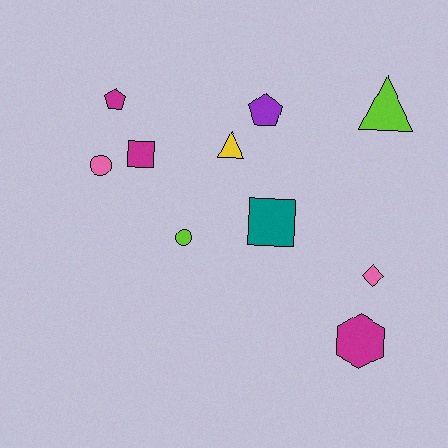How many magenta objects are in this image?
There are 3 magenta objects.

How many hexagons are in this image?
There is 1 hexagon.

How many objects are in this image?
There are 10 objects.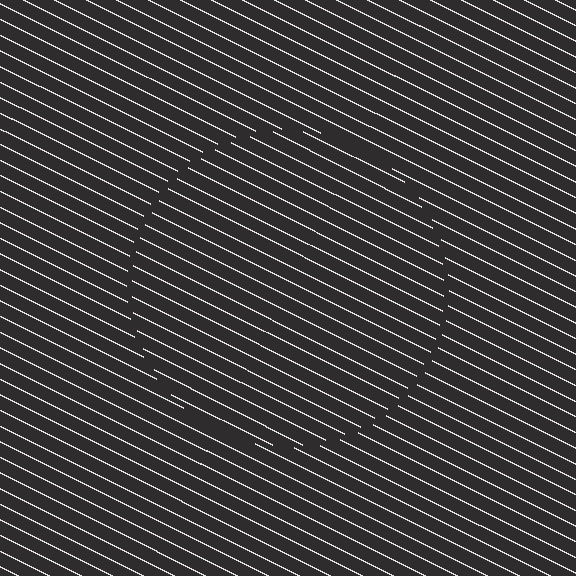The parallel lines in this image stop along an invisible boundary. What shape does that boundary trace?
An illusory circle. The interior of the shape contains the same grating, shifted by half a period — the contour is defined by the phase discontinuity where line-ends from the inner and outer gratings abut.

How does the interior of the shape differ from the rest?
The interior of the shape contains the same grating, shifted by half a period — the contour is defined by the phase discontinuity where line-ends from the inner and outer gratings abut.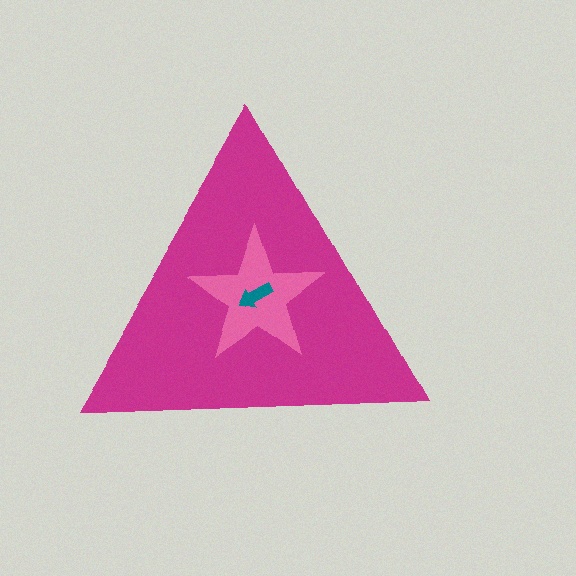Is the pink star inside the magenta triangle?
Yes.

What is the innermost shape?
The teal arrow.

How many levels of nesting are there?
3.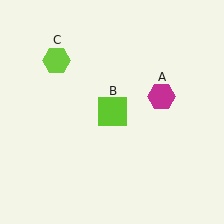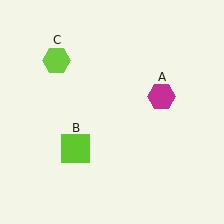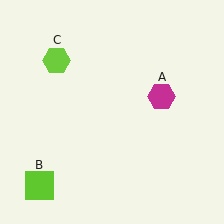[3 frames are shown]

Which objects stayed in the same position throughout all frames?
Magenta hexagon (object A) and lime hexagon (object C) remained stationary.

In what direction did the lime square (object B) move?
The lime square (object B) moved down and to the left.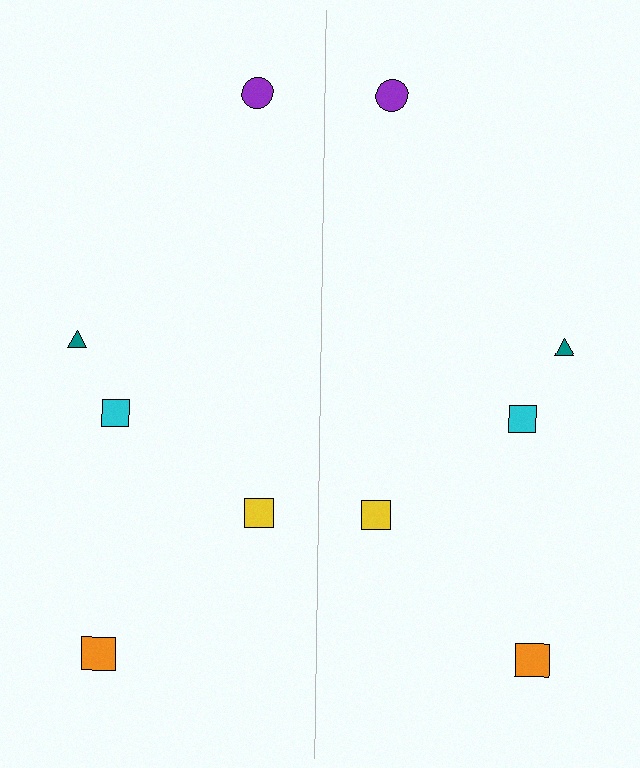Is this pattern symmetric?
Yes, this pattern has bilateral (reflection) symmetry.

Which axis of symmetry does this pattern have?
The pattern has a vertical axis of symmetry running through the center of the image.